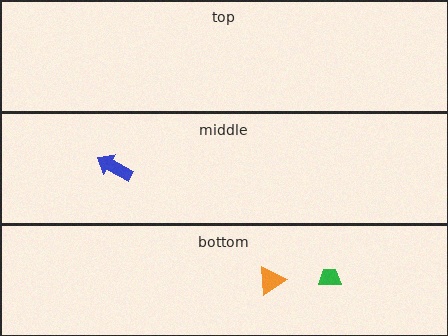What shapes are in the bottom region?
The orange triangle, the green trapezoid.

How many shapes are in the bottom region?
2.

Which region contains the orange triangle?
The bottom region.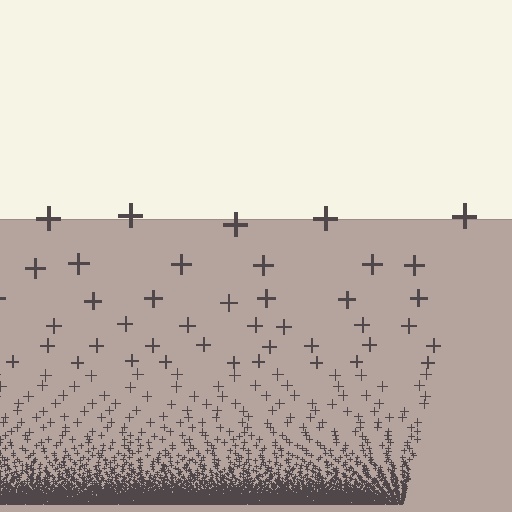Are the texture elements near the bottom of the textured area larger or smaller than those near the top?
Smaller. The gradient is inverted — elements near the bottom are smaller and denser.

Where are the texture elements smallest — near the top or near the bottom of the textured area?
Near the bottom.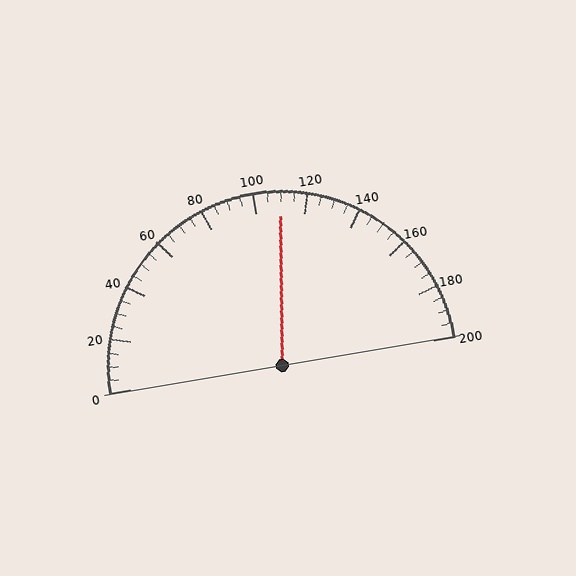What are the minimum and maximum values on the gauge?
The gauge ranges from 0 to 200.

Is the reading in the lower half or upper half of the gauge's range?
The reading is in the upper half of the range (0 to 200).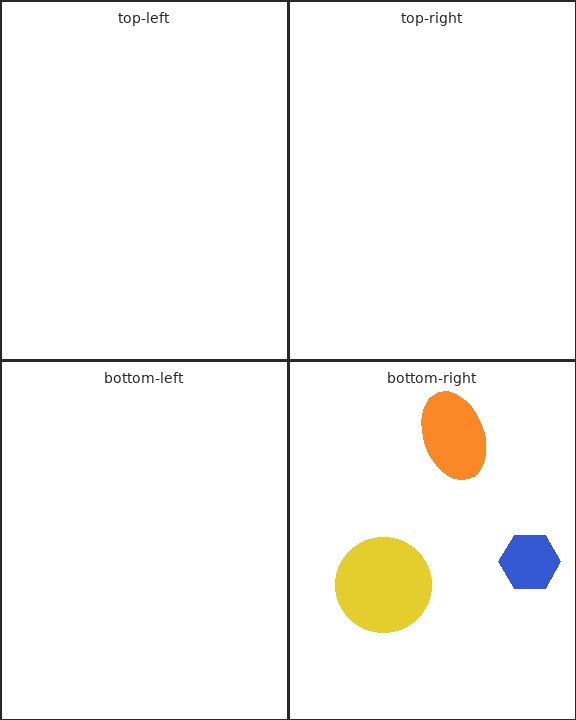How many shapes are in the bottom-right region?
3.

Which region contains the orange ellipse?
The bottom-right region.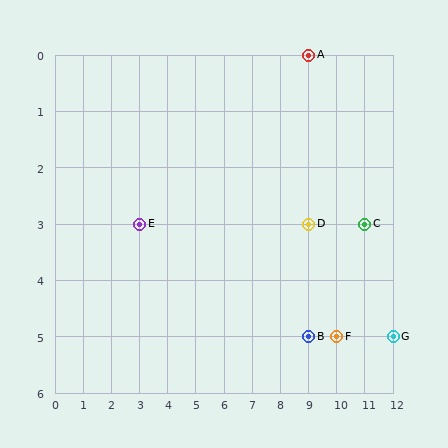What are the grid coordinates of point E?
Point E is at grid coordinates (3, 3).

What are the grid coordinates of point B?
Point B is at grid coordinates (9, 5).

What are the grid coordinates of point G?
Point G is at grid coordinates (12, 5).